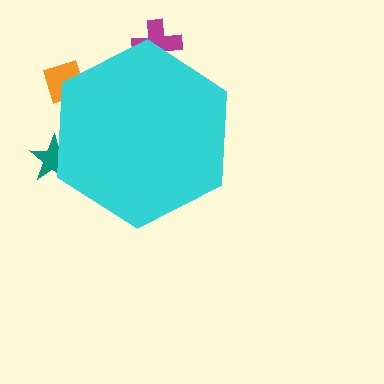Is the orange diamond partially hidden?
Yes, the orange diamond is partially hidden behind the cyan hexagon.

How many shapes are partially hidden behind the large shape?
3 shapes are partially hidden.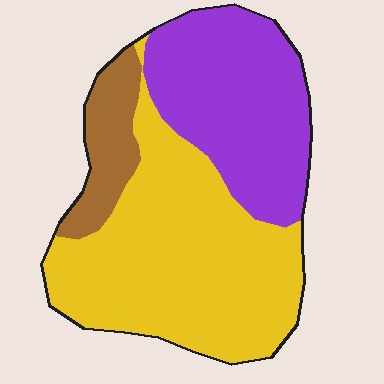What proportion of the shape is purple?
Purple covers around 35% of the shape.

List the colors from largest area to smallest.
From largest to smallest: yellow, purple, brown.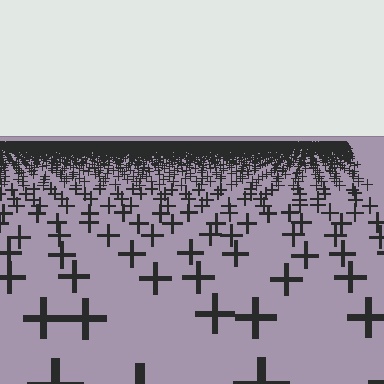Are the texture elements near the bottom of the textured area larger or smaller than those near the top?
Larger. Near the bottom, elements are closer to the viewer and appear at a bigger on-screen size.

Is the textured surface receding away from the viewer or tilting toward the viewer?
The surface is receding away from the viewer. Texture elements get smaller and denser toward the top.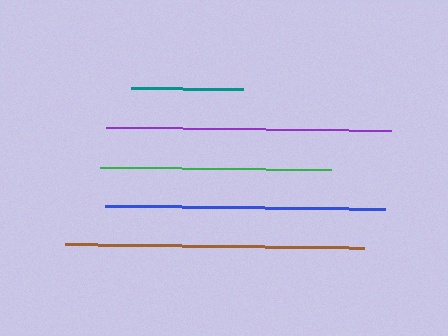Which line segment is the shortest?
The teal line is the shortest at approximately 112 pixels.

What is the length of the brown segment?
The brown segment is approximately 299 pixels long.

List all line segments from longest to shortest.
From longest to shortest: brown, purple, blue, green, teal.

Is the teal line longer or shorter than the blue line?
The blue line is longer than the teal line.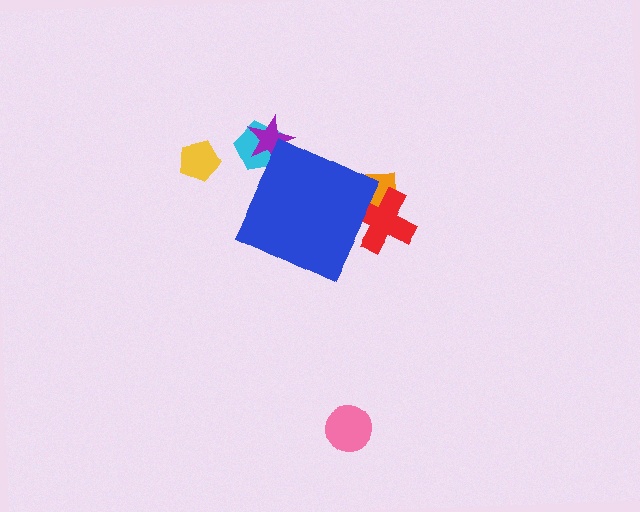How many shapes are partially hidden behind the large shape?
4 shapes are partially hidden.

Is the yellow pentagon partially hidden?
No, the yellow pentagon is fully visible.